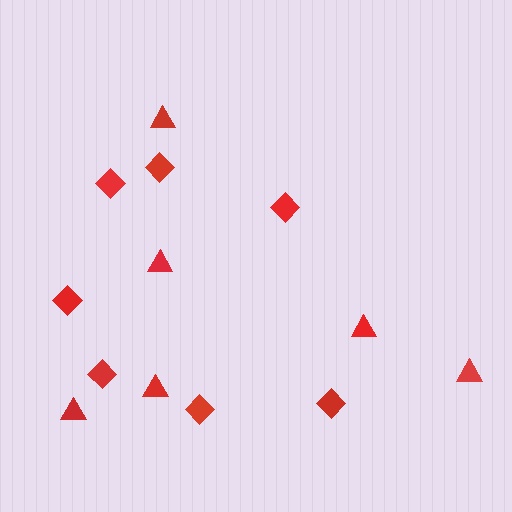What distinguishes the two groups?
There are 2 groups: one group of diamonds (7) and one group of triangles (6).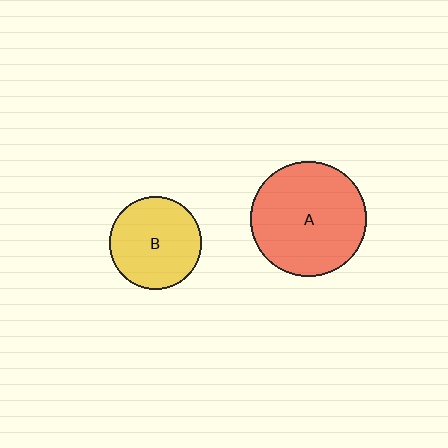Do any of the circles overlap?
No, none of the circles overlap.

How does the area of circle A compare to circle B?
Approximately 1.6 times.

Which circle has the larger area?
Circle A (red).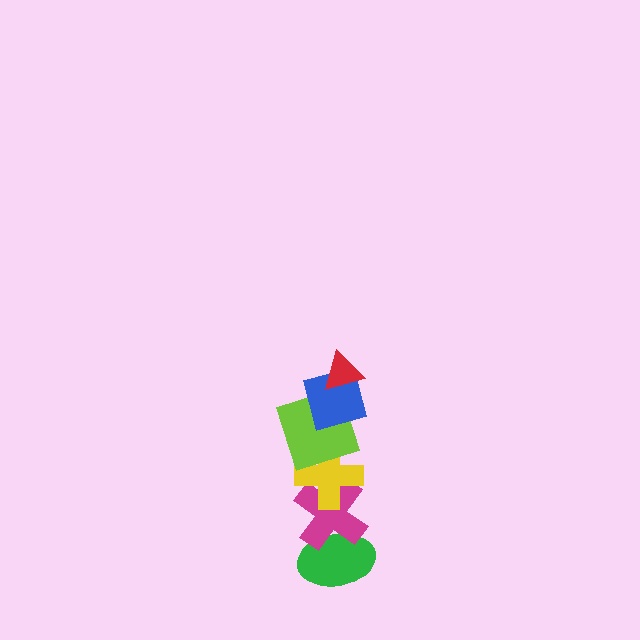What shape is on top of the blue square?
The red triangle is on top of the blue square.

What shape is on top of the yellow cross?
The lime square is on top of the yellow cross.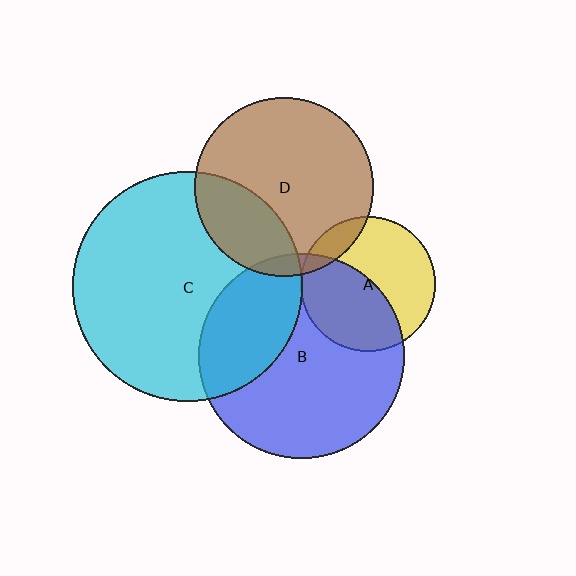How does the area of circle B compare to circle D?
Approximately 1.3 times.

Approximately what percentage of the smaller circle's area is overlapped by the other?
Approximately 30%.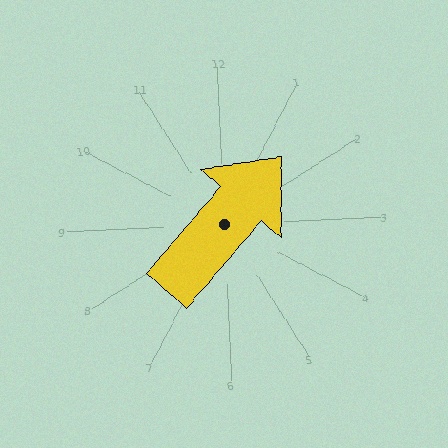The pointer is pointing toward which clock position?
Roughly 1 o'clock.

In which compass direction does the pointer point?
Northeast.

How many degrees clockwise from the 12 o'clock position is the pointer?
Approximately 43 degrees.